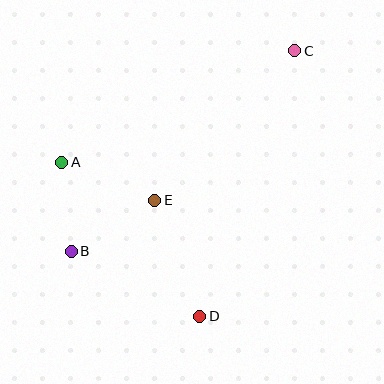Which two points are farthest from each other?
Points B and C are farthest from each other.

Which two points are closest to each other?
Points A and B are closest to each other.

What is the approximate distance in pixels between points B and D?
The distance between B and D is approximately 144 pixels.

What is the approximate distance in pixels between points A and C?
The distance between A and C is approximately 259 pixels.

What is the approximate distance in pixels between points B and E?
The distance between B and E is approximately 98 pixels.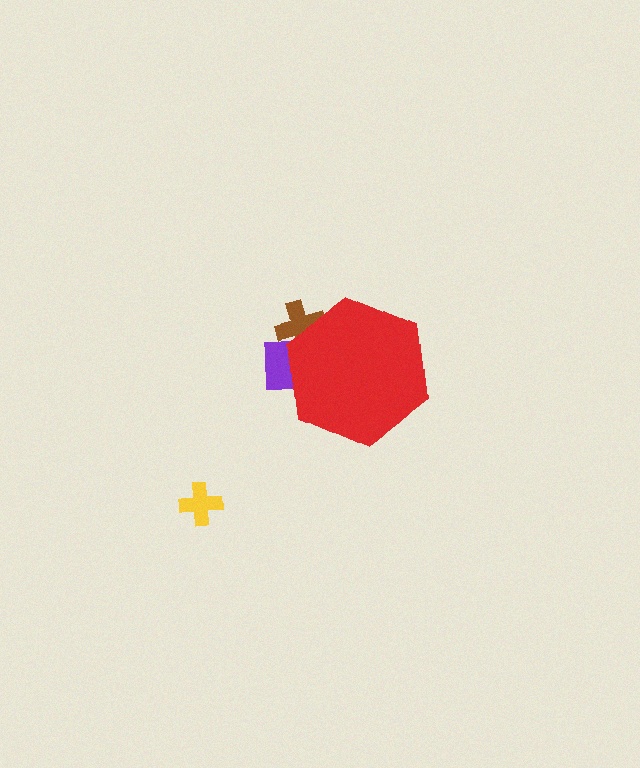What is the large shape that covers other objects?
A red hexagon.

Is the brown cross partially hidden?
Yes, the brown cross is partially hidden behind the red hexagon.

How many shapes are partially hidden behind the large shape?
2 shapes are partially hidden.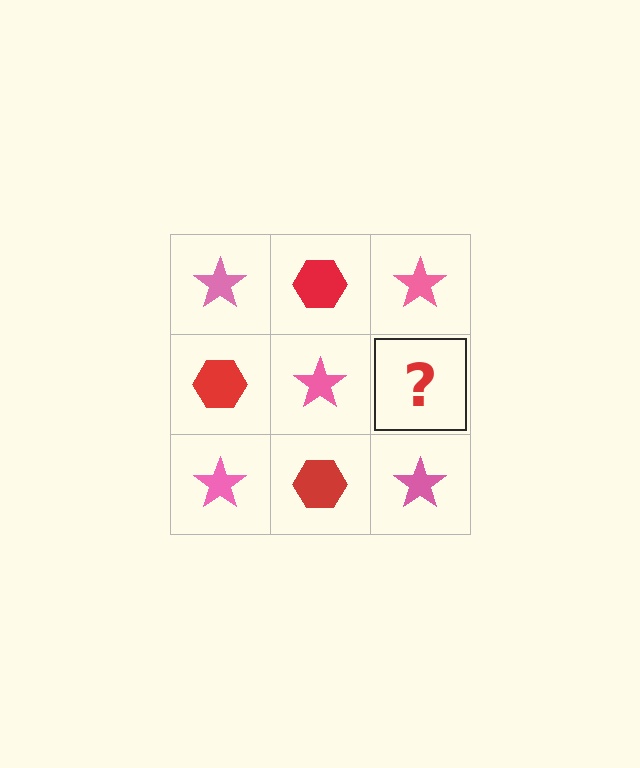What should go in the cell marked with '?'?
The missing cell should contain a red hexagon.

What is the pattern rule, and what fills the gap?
The rule is that it alternates pink star and red hexagon in a checkerboard pattern. The gap should be filled with a red hexagon.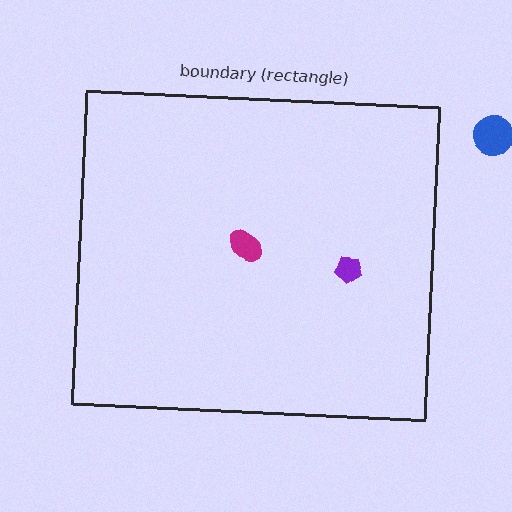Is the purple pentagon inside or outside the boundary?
Inside.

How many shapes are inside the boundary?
2 inside, 1 outside.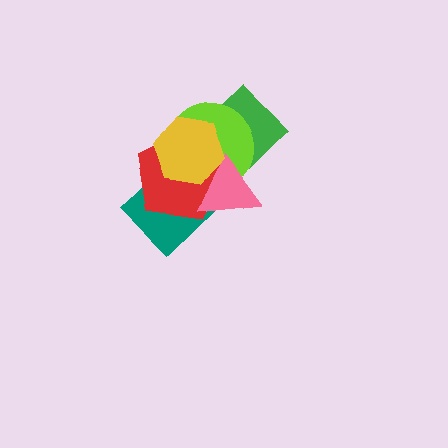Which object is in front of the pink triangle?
The yellow hexagon is in front of the pink triangle.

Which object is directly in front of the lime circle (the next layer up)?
The teal diamond is directly in front of the lime circle.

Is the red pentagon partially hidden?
Yes, it is partially covered by another shape.